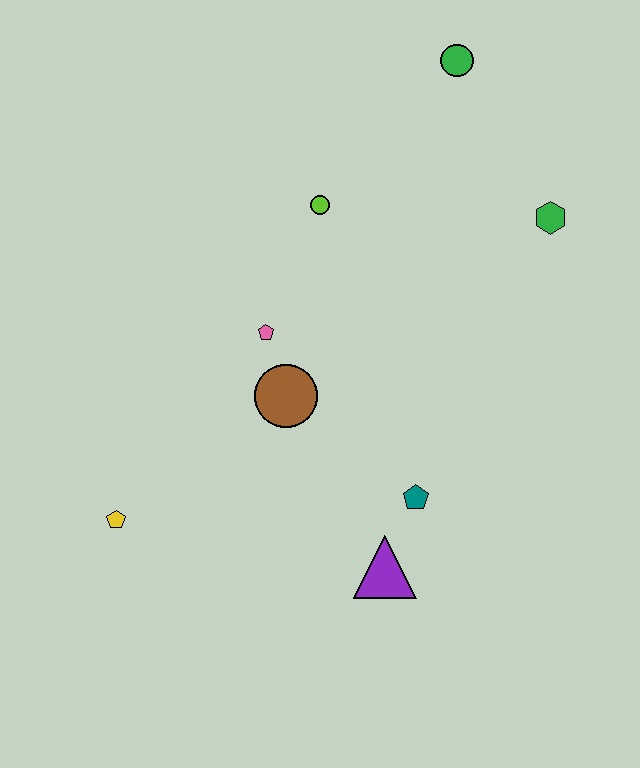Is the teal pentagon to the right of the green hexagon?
No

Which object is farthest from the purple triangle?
The green circle is farthest from the purple triangle.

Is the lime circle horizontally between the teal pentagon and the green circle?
No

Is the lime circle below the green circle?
Yes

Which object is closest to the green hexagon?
The green circle is closest to the green hexagon.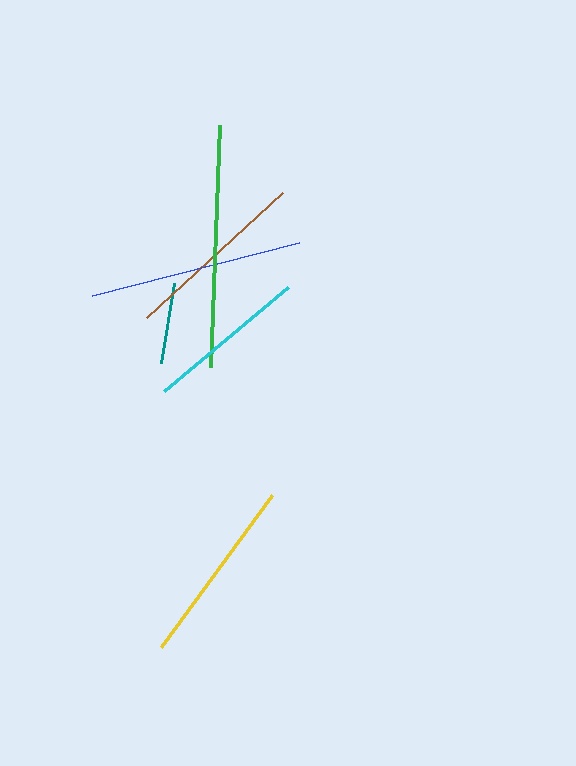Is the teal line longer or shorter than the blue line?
The blue line is longer than the teal line.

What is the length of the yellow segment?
The yellow segment is approximately 188 pixels long.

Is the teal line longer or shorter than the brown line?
The brown line is longer than the teal line.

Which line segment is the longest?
The green line is the longest at approximately 242 pixels.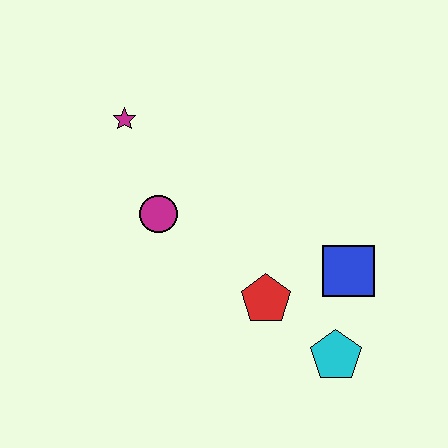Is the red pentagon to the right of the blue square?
No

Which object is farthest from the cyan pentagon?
The magenta star is farthest from the cyan pentagon.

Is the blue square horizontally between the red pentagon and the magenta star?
No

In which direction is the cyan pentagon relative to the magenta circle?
The cyan pentagon is to the right of the magenta circle.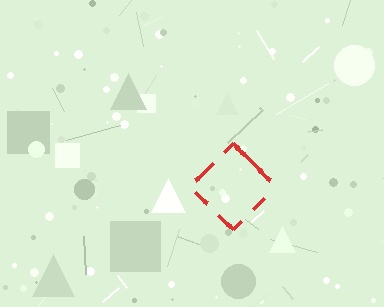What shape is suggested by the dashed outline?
The dashed outline suggests a diamond.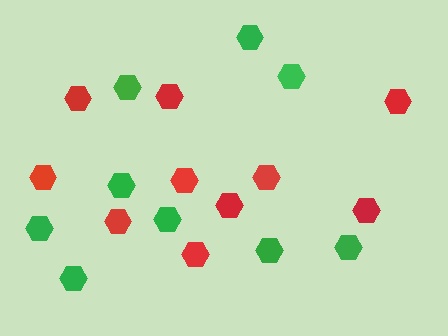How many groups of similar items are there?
There are 2 groups: one group of red hexagons (10) and one group of green hexagons (9).